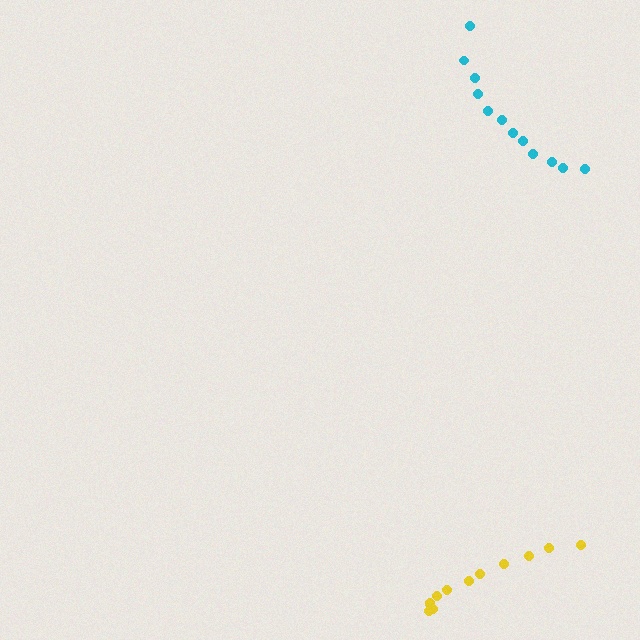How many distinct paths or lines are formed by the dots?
There are 2 distinct paths.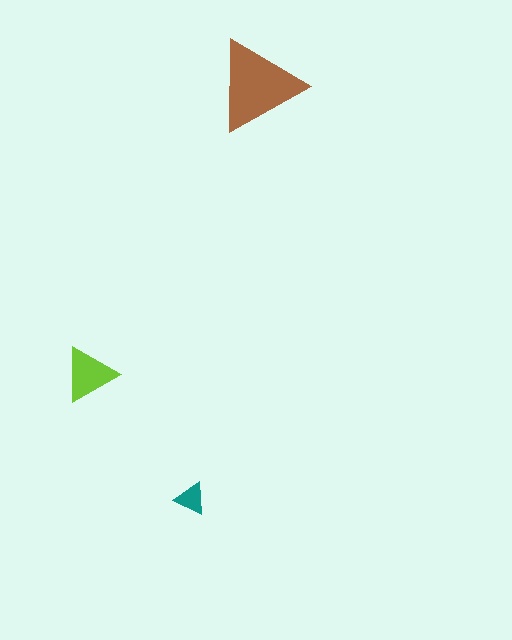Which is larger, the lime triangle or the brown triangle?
The brown one.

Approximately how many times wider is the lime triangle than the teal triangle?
About 1.5 times wider.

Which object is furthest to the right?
The brown triangle is rightmost.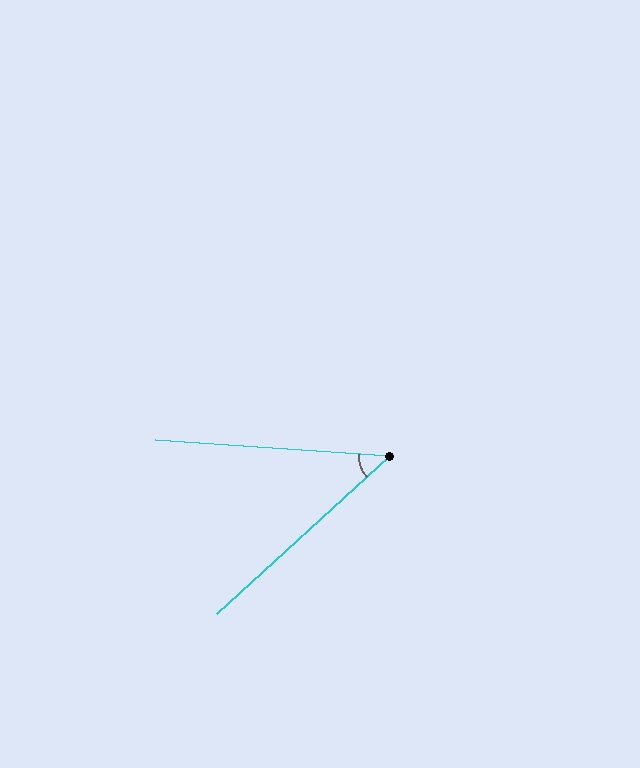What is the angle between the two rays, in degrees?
Approximately 46 degrees.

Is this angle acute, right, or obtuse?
It is acute.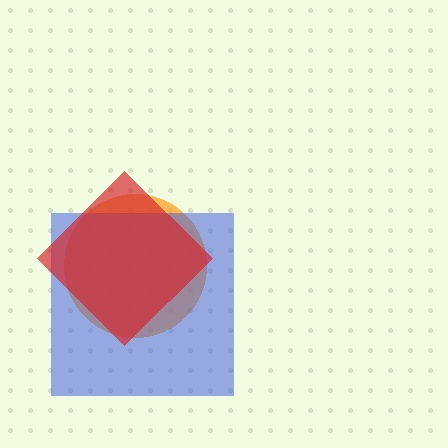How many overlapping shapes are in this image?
There are 3 overlapping shapes in the image.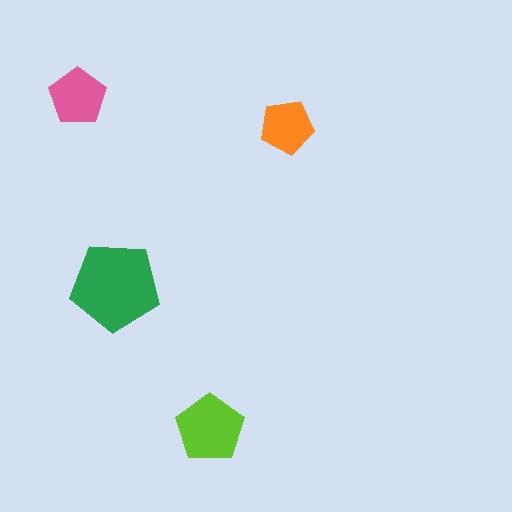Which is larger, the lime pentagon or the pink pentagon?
The lime one.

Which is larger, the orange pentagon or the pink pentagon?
The pink one.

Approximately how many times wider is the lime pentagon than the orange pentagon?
About 1.5 times wider.